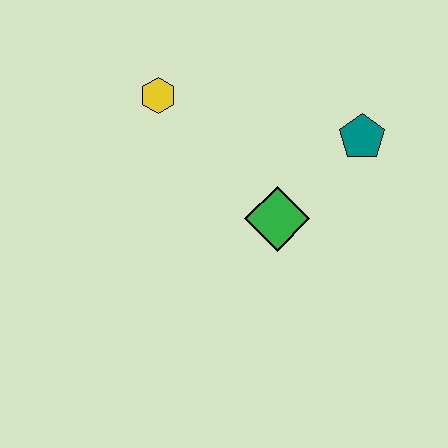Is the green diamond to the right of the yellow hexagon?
Yes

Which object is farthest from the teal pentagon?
The yellow hexagon is farthest from the teal pentagon.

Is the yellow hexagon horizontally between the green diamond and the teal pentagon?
No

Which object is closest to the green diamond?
The teal pentagon is closest to the green diamond.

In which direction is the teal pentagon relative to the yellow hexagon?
The teal pentagon is to the right of the yellow hexagon.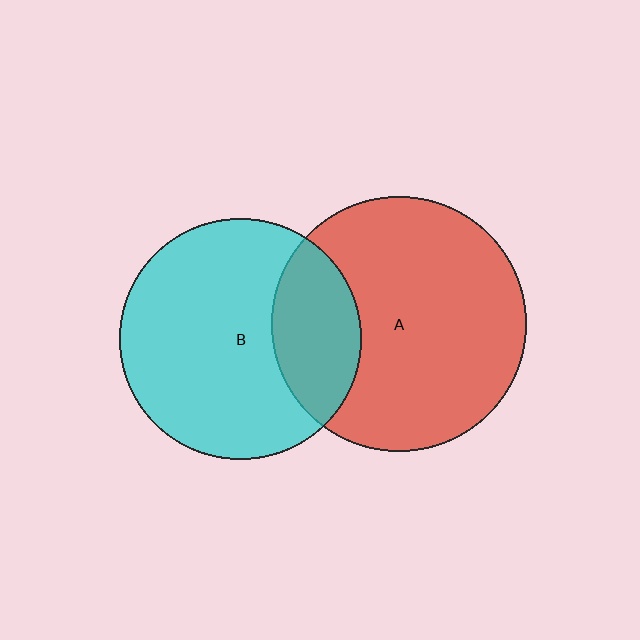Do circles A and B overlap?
Yes.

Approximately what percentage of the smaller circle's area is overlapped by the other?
Approximately 25%.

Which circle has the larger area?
Circle A (red).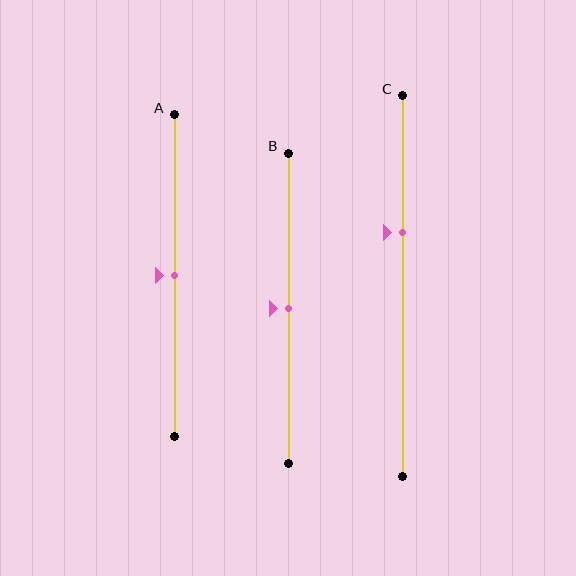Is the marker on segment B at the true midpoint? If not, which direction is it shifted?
Yes, the marker on segment B is at the true midpoint.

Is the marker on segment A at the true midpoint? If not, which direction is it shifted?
Yes, the marker on segment A is at the true midpoint.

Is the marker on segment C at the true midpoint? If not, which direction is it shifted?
No, the marker on segment C is shifted upward by about 14% of the segment length.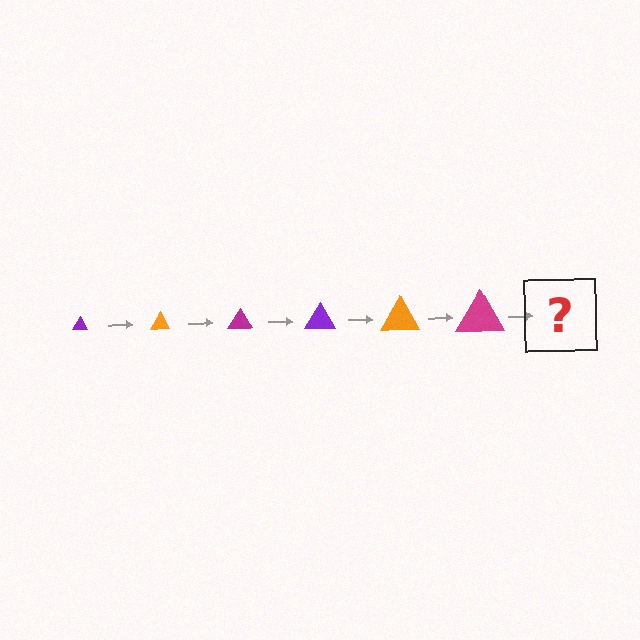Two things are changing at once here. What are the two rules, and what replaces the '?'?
The two rules are that the triangle grows larger each step and the color cycles through purple, orange, and magenta. The '?' should be a purple triangle, larger than the previous one.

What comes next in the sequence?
The next element should be a purple triangle, larger than the previous one.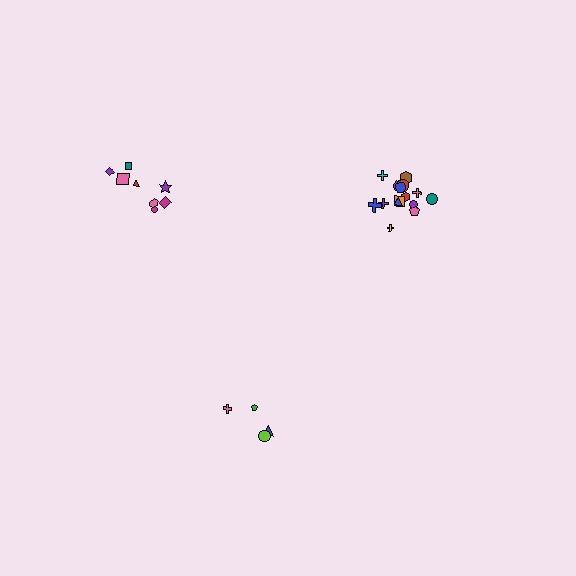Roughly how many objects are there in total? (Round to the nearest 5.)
Roughly 25 objects in total.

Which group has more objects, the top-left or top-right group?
The top-right group.